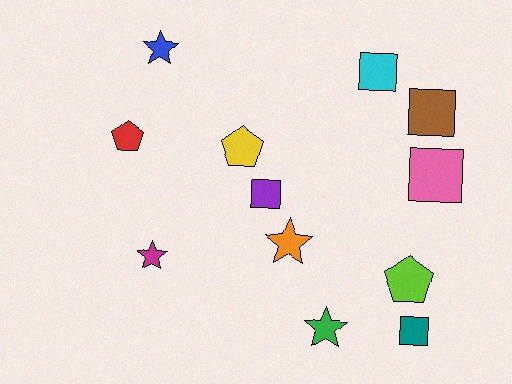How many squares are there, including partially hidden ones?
There are 5 squares.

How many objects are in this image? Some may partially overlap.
There are 12 objects.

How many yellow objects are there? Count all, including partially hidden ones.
There is 1 yellow object.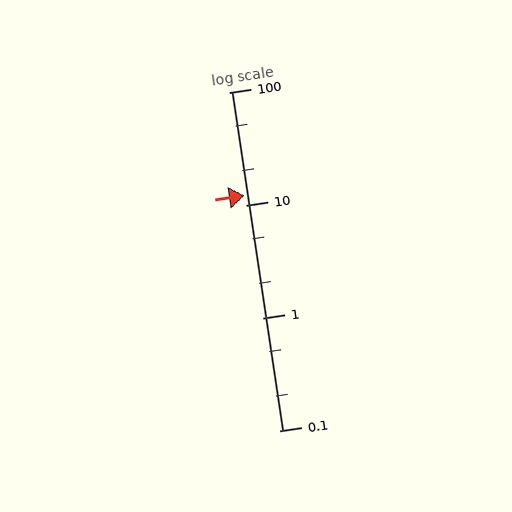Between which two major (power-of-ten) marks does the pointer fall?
The pointer is between 10 and 100.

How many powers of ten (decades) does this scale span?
The scale spans 3 decades, from 0.1 to 100.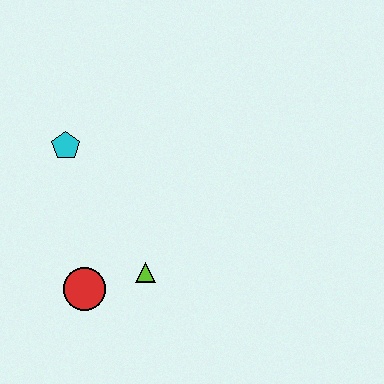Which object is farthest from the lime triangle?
The cyan pentagon is farthest from the lime triangle.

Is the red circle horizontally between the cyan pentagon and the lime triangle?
Yes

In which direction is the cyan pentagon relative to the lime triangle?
The cyan pentagon is above the lime triangle.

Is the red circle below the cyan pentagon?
Yes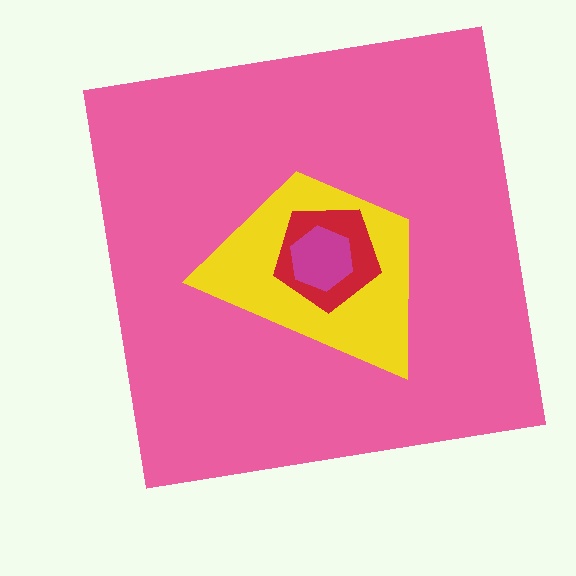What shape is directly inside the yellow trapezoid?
The red pentagon.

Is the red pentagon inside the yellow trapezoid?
Yes.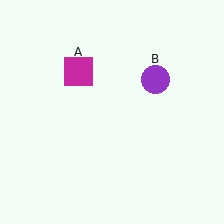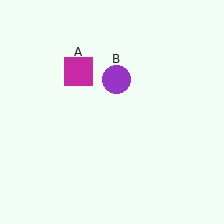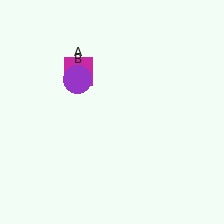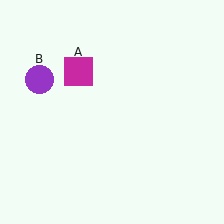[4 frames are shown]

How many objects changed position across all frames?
1 object changed position: purple circle (object B).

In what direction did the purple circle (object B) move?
The purple circle (object B) moved left.